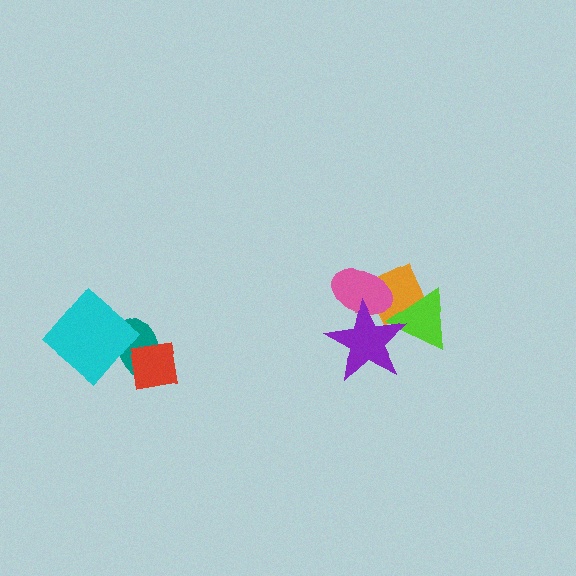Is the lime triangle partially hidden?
Yes, it is partially covered by another shape.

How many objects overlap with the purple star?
3 objects overlap with the purple star.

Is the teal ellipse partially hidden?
Yes, it is partially covered by another shape.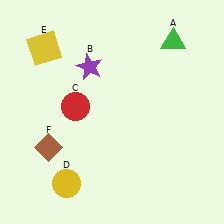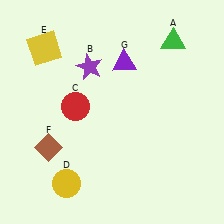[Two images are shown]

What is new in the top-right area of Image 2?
A purple triangle (G) was added in the top-right area of Image 2.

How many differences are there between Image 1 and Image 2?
There is 1 difference between the two images.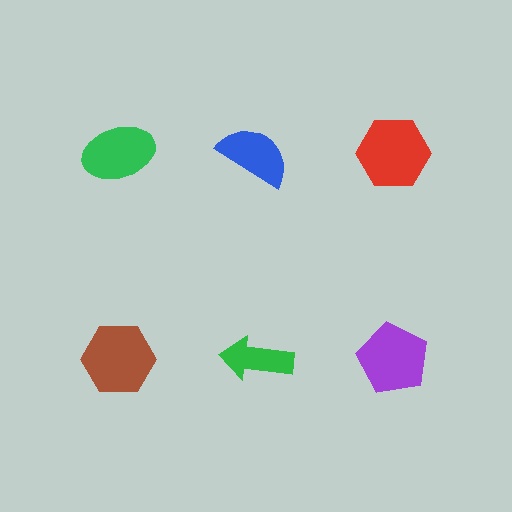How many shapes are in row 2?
3 shapes.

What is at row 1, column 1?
A green ellipse.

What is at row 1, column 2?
A blue semicircle.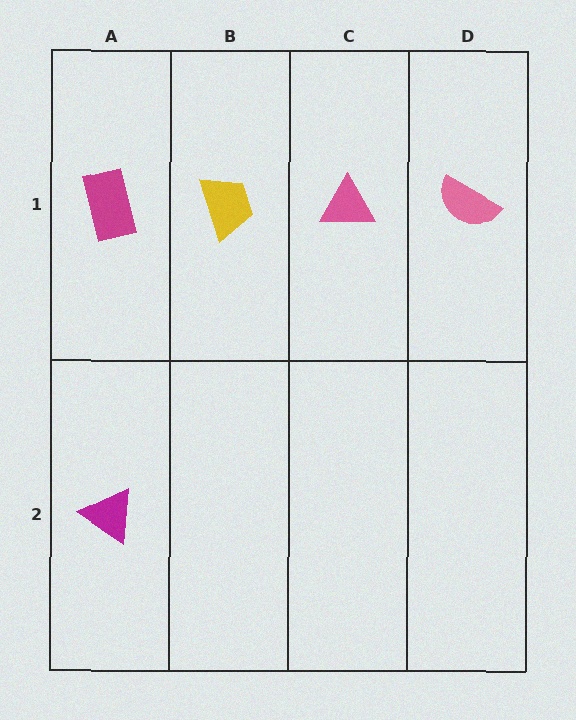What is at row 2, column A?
A magenta triangle.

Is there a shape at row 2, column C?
No, that cell is empty.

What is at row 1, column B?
A yellow trapezoid.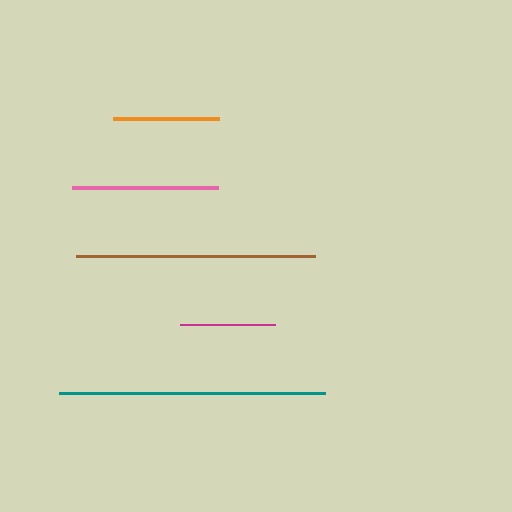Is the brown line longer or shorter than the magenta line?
The brown line is longer than the magenta line.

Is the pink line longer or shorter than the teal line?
The teal line is longer than the pink line.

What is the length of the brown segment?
The brown segment is approximately 239 pixels long.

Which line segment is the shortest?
The magenta line is the shortest at approximately 95 pixels.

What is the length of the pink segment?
The pink segment is approximately 147 pixels long.